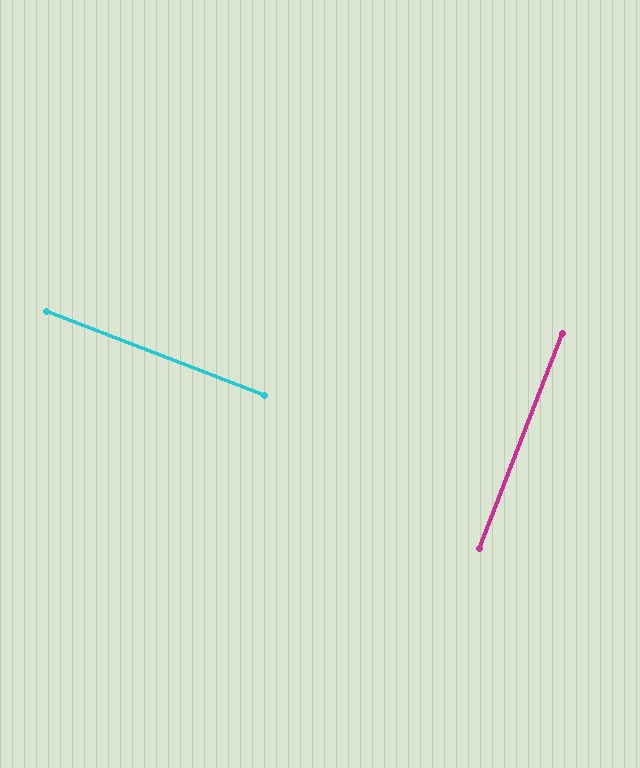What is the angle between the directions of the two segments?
Approximately 90 degrees.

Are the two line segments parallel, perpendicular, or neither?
Perpendicular — they meet at approximately 90°.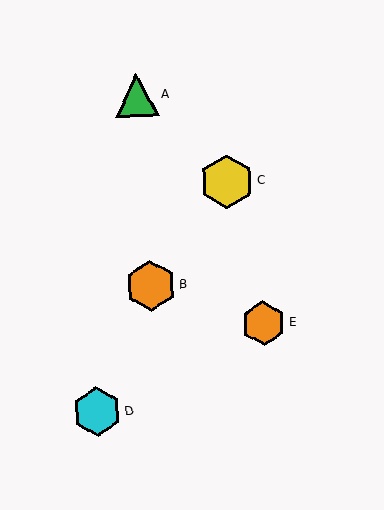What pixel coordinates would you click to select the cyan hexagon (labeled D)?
Click at (97, 412) to select the cyan hexagon D.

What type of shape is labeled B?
Shape B is an orange hexagon.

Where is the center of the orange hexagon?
The center of the orange hexagon is at (151, 286).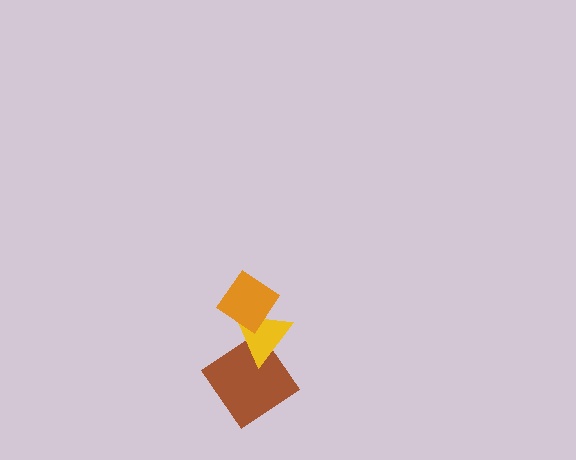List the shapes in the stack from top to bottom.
From top to bottom: the orange diamond, the yellow triangle, the brown diamond.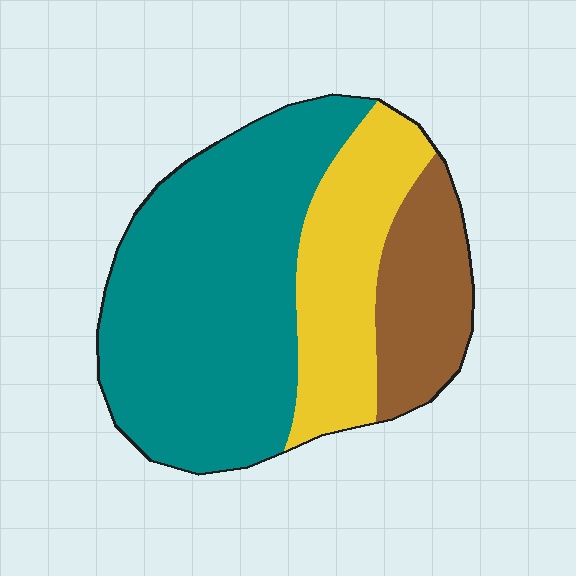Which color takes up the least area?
Brown, at roughly 20%.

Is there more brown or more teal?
Teal.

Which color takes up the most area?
Teal, at roughly 55%.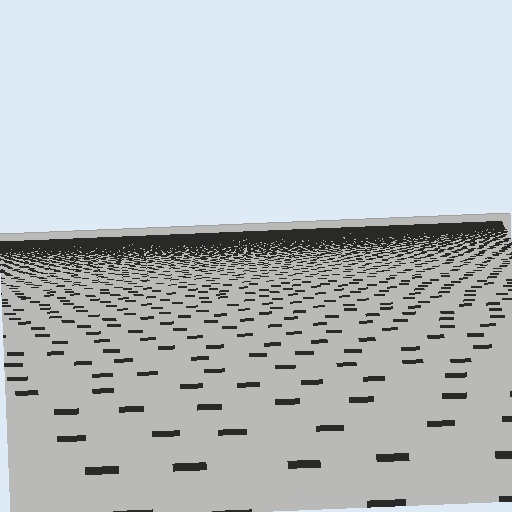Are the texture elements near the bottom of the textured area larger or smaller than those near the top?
Larger. Near the bottom, elements are closer to the viewer and appear at a bigger on-screen size.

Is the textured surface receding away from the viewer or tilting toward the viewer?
The surface is receding away from the viewer. Texture elements get smaller and denser toward the top.